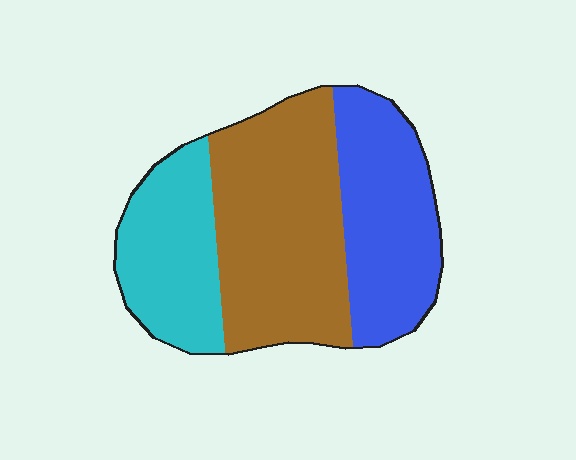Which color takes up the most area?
Brown, at roughly 45%.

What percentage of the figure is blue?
Blue covers about 30% of the figure.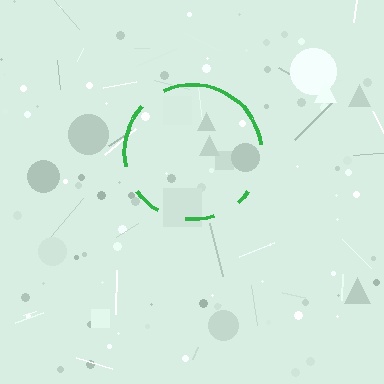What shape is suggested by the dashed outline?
The dashed outline suggests a circle.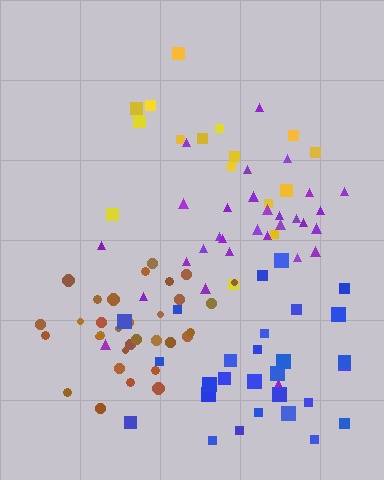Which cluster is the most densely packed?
Brown.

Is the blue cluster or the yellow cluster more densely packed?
Blue.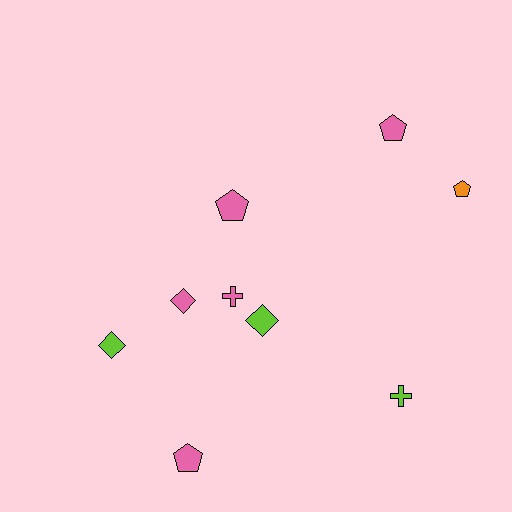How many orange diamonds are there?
There are no orange diamonds.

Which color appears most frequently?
Pink, with 5 objects.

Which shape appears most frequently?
Pentagon, with 4 objects.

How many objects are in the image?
There are 9 objects.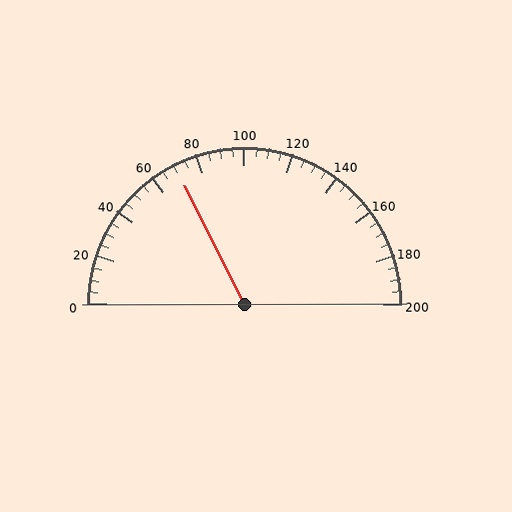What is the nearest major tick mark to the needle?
The nearest major tick mark is 80.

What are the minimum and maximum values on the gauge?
The gauge ranges from 0 to 200.